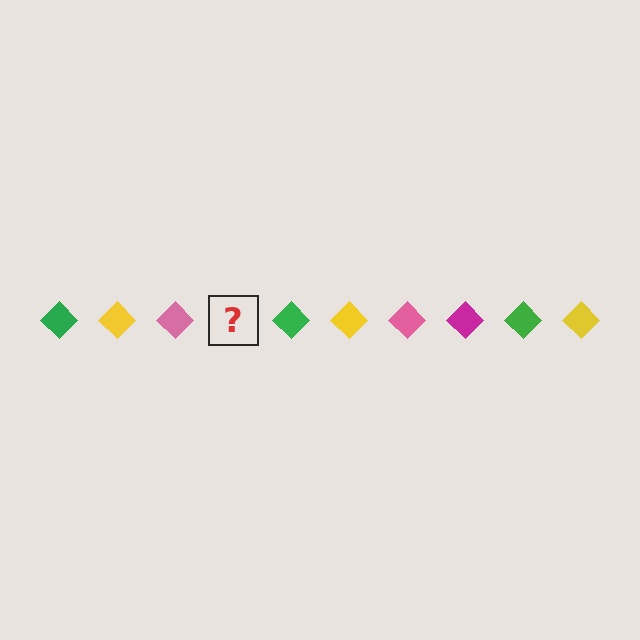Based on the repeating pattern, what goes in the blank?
The blank should be a magenta diamond.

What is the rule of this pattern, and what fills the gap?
The rule is that the pattern cycles through green, yellow, pink, magenta diamonds. The gap should be filled with a magenta diamond.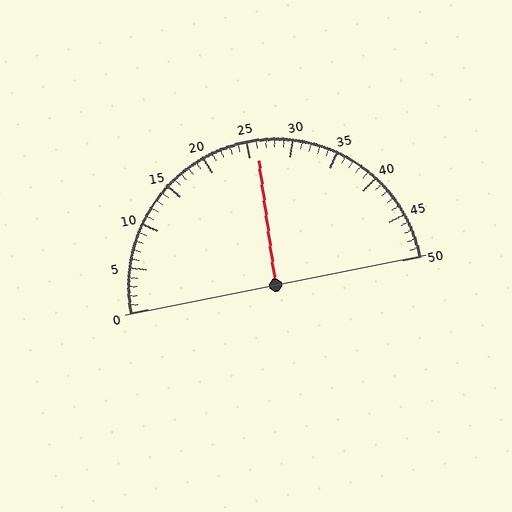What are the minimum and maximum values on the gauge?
The gauge ranges from 0 to 50.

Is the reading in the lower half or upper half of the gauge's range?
The reading is in the upper half of the range (0 to 50).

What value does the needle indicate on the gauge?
The needle indicates approximately 26.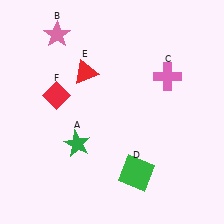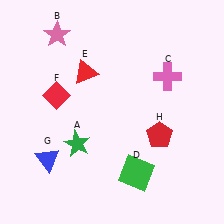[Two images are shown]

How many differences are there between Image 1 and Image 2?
There are 2 differences between the two images.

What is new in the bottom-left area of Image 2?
A blue triangle (G) was added in the bottom-left area of Image 2.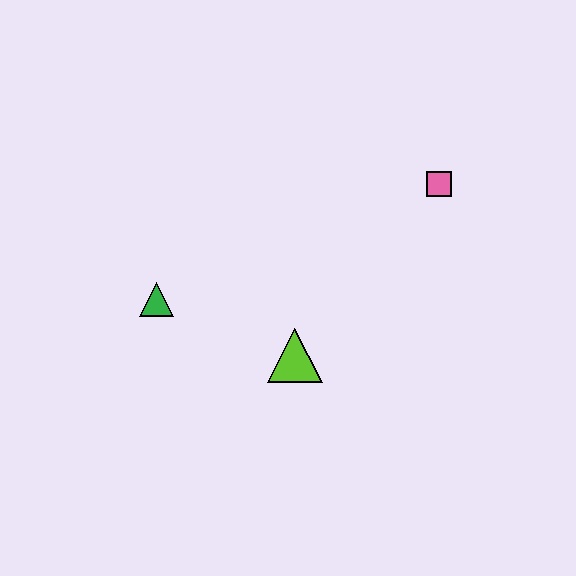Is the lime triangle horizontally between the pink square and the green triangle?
Yes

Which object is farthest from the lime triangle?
The pink square is farthest from the lime triangle.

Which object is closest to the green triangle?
The lime triangle is closest to the green triangle.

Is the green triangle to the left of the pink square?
Yes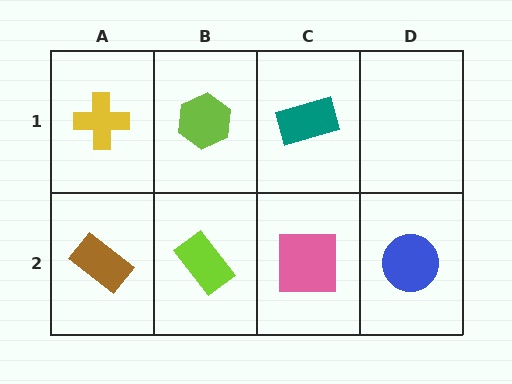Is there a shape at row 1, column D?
No, that cell is empty.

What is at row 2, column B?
A lime rectangle.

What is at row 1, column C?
A teal rectangle.